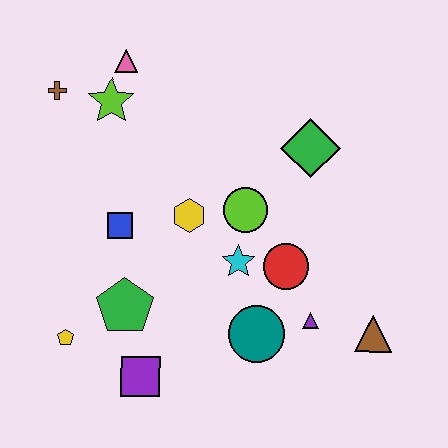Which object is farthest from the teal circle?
The brown cross is farthest from the teal circle.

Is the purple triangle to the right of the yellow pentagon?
Yes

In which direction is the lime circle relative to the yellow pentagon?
The lime circle is to the right of the yellow pentagon.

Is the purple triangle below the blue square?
Yes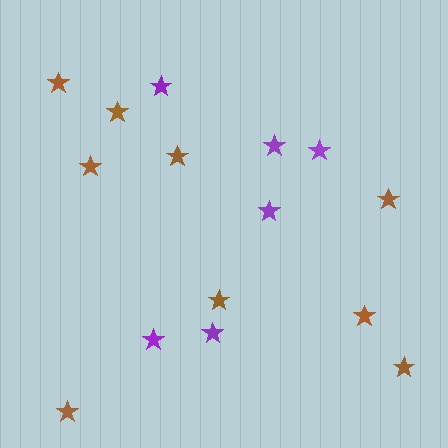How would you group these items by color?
There are 2 groups: one group of purple stars (6) and one group of brown stars (9).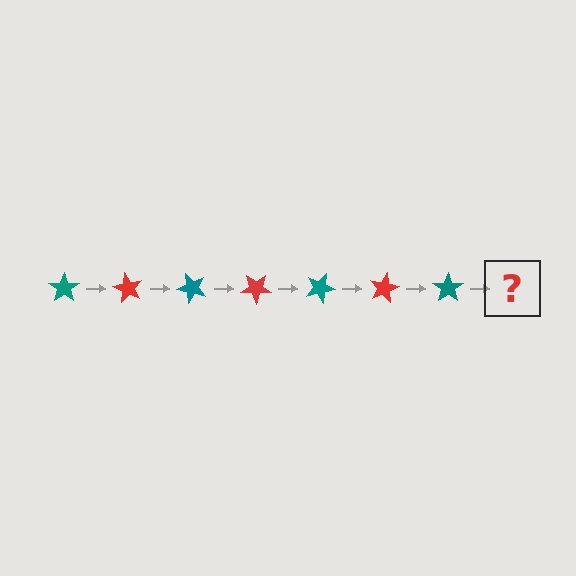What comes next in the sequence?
The next element should be a red star, rotated 420 degrees from the start.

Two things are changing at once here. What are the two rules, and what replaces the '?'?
The two rules are that it rotates 60 degrees each step and the color cycles through teal and red. The '?' should be a red star, rotated 420 degrees from the start.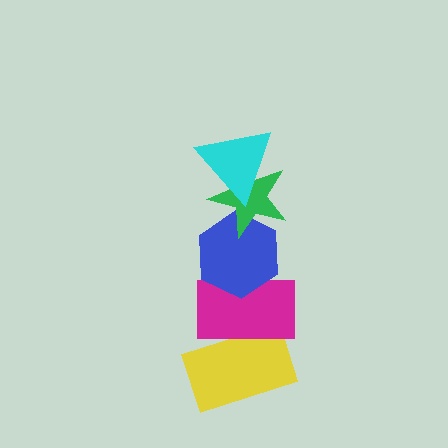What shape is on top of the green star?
The cyan triangle is on top of the green star.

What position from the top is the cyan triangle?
The cyan triangle is 1st from the top.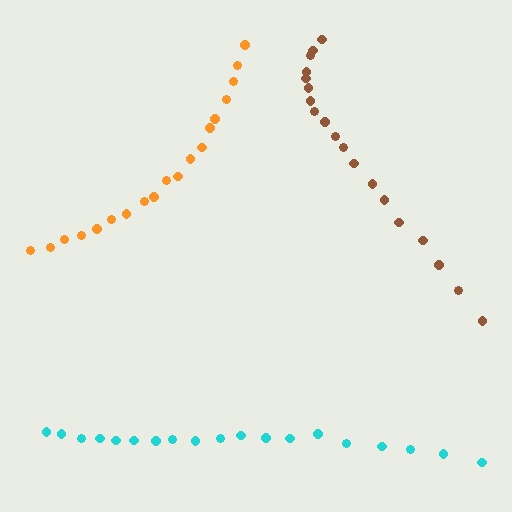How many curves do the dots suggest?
There are 3 distinct paths.